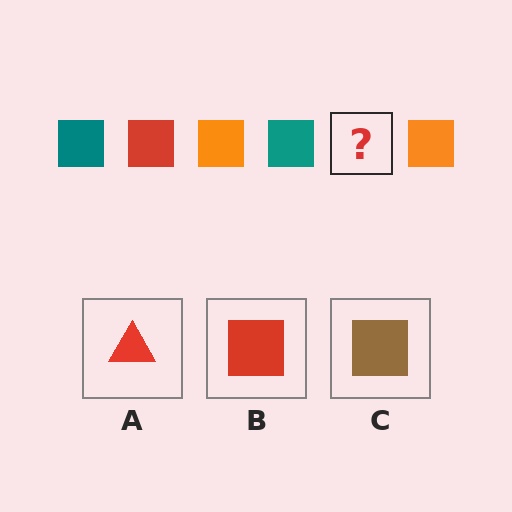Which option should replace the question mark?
Option B.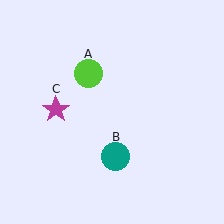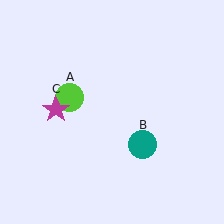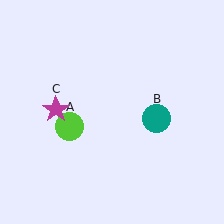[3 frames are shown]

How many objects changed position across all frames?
2 objects changed position: lime circle (object A), teal circle (object B).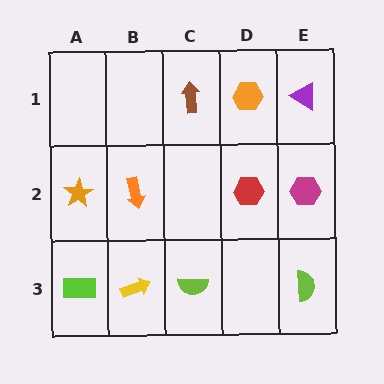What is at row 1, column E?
A purple triangle.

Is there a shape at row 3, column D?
No, that cell is empty.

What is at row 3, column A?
A lime rectangle.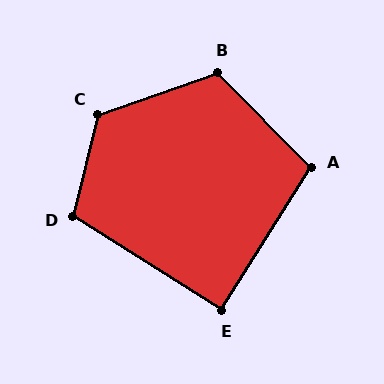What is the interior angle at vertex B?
Approximately 116 degrees (obtuse).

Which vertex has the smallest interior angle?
E, at approximately 90 degrees.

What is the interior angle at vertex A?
Approximately 103 degrees (obtuse).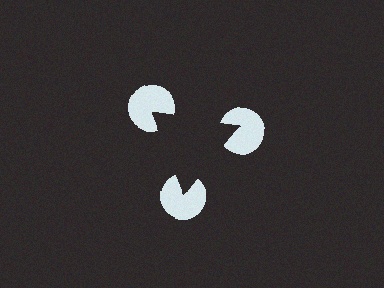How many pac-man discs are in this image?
There are 3 — one at each vertex of the illusory triangle.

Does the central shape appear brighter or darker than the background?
It typically appears slightly darker than the background, even though no actual brightness change is drawn.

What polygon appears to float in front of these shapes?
An illusory triangle — its edges are inferred from the aligned wedge cuts in the pac-man discs, not physically drawn.